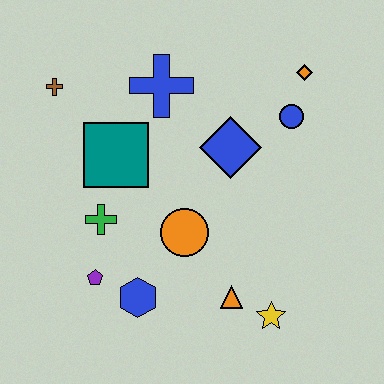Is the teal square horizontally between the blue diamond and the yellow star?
No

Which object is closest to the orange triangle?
The yellow star is closest to the orange triangle.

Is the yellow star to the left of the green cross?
No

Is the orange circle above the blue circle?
No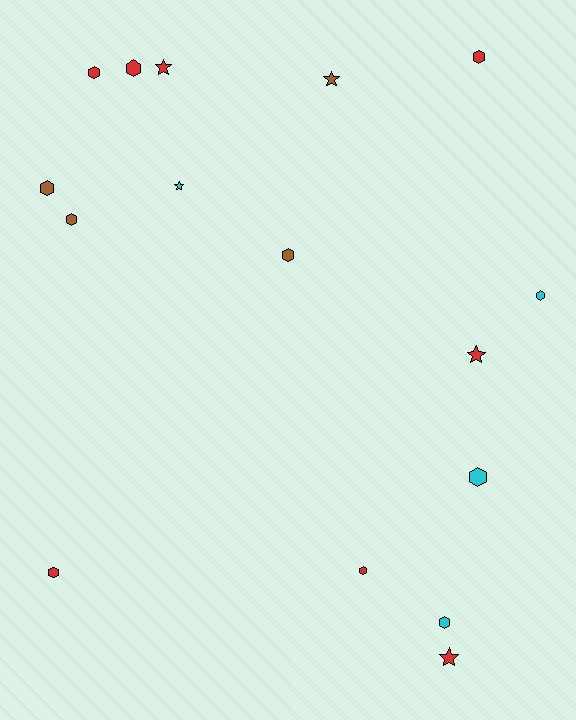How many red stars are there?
There are 3 red stars.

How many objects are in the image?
There are 16 objects.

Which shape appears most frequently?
Hexagon, with 11 objects.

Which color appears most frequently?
Red, with 8 objects.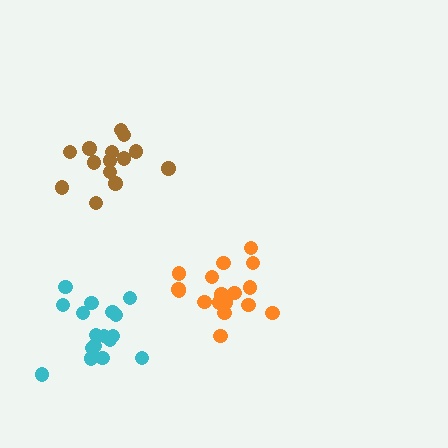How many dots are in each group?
Group 1: 14 dots, Group 2: 17 dots, Group 3: 18 dots (49 total).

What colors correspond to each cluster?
The clusters are colored: brown, cyan, orange.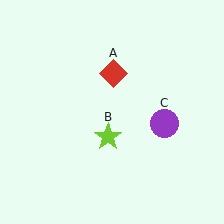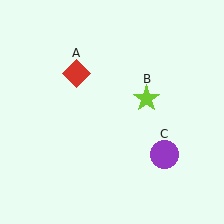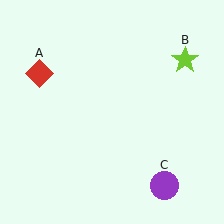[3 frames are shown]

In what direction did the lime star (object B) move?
The lime star (object B) moved up and to the right.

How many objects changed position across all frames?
3 objects changed position: red diamond (object A), lime star (object B), purple circle (object C).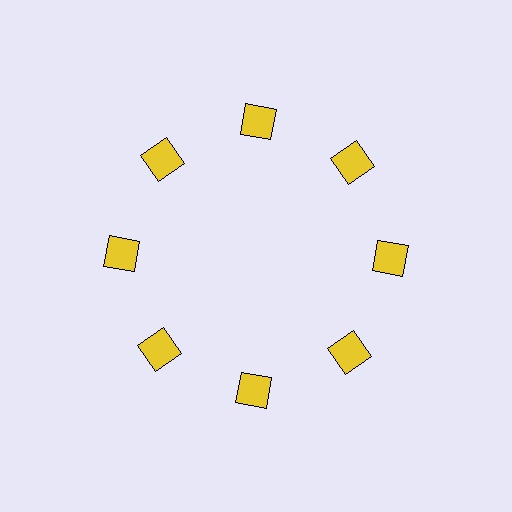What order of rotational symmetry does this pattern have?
This pattern has 8-fold rotational symmetry.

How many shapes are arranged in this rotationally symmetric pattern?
There are 8 shapes, arranged in 8 groups of 1.